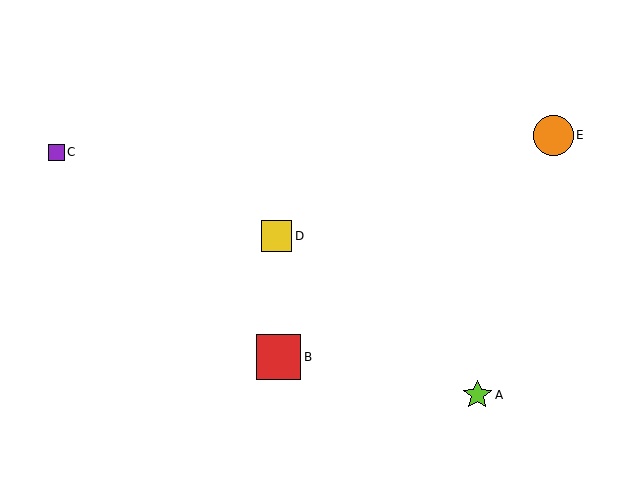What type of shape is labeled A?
Shape A is a lime star.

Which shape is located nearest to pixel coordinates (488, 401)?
The lime star (labeled A) at (477, 395) is nearest to that location.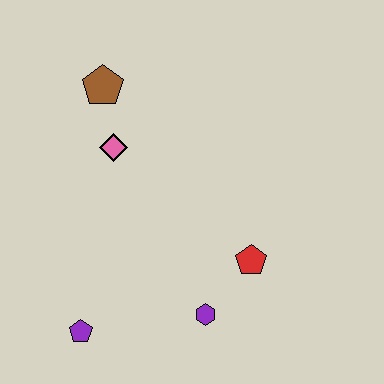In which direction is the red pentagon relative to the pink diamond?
The red pentagon is to the right of the pink diamond.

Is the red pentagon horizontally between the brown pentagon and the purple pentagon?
No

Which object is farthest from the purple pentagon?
The brown pentagon is farthest from the purple pentagon.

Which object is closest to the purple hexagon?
The red pentagon is closest to the purple hexagon.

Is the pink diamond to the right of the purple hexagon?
No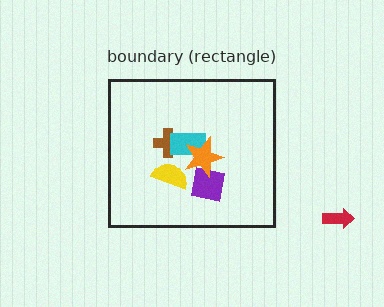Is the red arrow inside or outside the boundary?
Outside.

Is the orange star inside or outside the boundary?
Inside.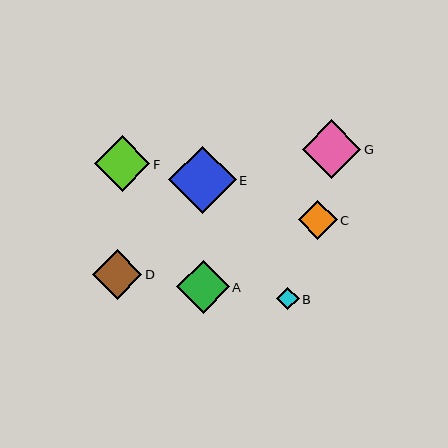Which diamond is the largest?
Diamond E is the largest with a size of approximately 67 pixels.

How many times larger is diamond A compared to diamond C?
Diamond A is approximately 1.4 times the size of diamond C.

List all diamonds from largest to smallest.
From largest to smallest: E, G, F, A, D, C, B.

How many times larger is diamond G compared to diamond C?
Diamond G is approximately 1.5 times the size of diamond C.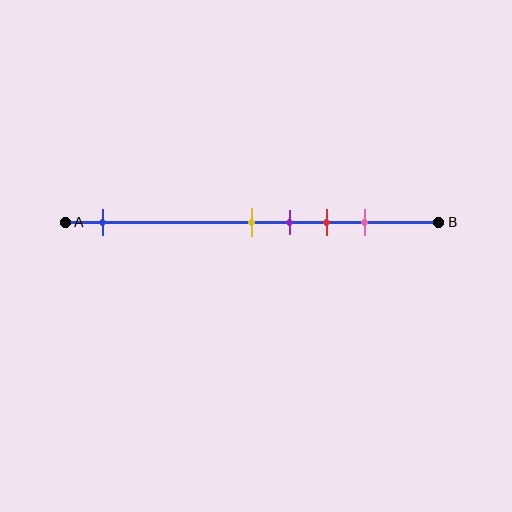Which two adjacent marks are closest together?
The yellow and purple marks are the closest adjacent pair.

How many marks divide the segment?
There are 5 marks dividing the segment.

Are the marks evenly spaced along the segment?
No, the marks are not evenly spaced.